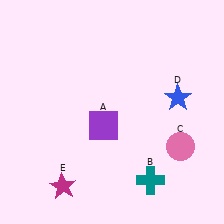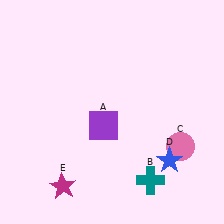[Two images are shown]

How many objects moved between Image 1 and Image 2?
1 object moved between the two images.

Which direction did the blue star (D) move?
The blue star (D) moved down.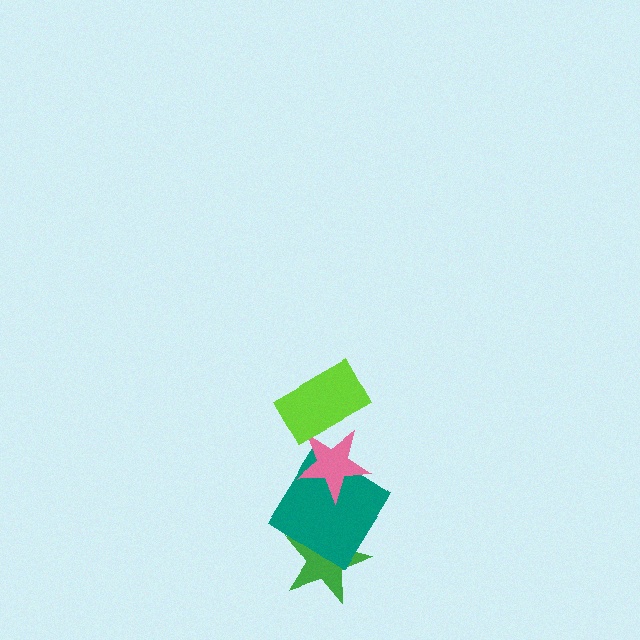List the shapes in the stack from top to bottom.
From top to bottom: the lime rectangle, the pink star, the teal diamond, the green star.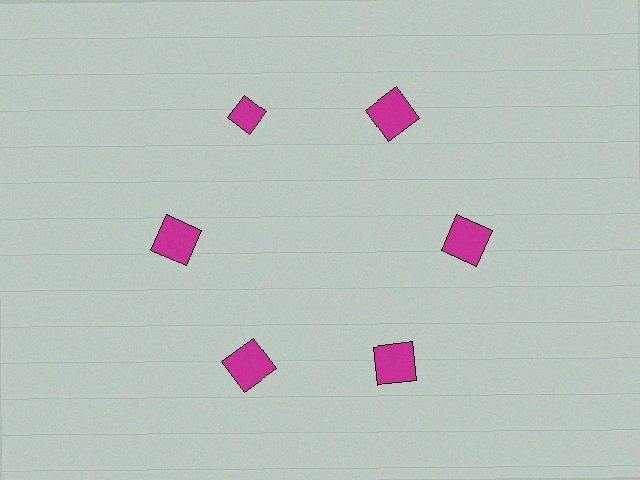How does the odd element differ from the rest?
It has a different shape: diamond instead of square.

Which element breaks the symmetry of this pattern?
The magenta diamond at roughly the 11 o'clock position breaks the symmetry. All other shapes are magenta squares.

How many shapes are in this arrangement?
There are 6 shapes arranged in a ring pattern.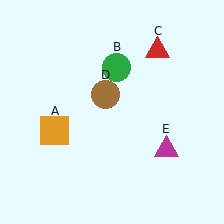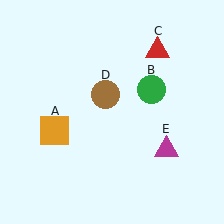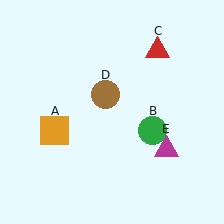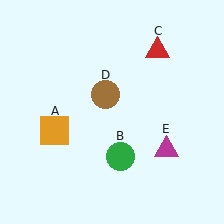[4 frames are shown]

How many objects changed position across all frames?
1 object changed position: green circle (object B).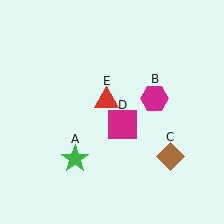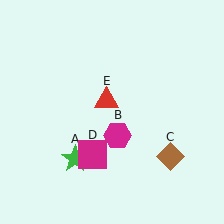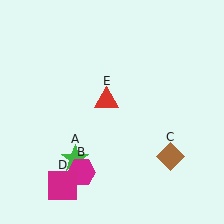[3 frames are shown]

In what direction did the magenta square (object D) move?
The magenta square (object D) moved down and to the left.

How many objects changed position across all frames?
2 objects changed position: magenta hexagon (object B), magenta square (object D).